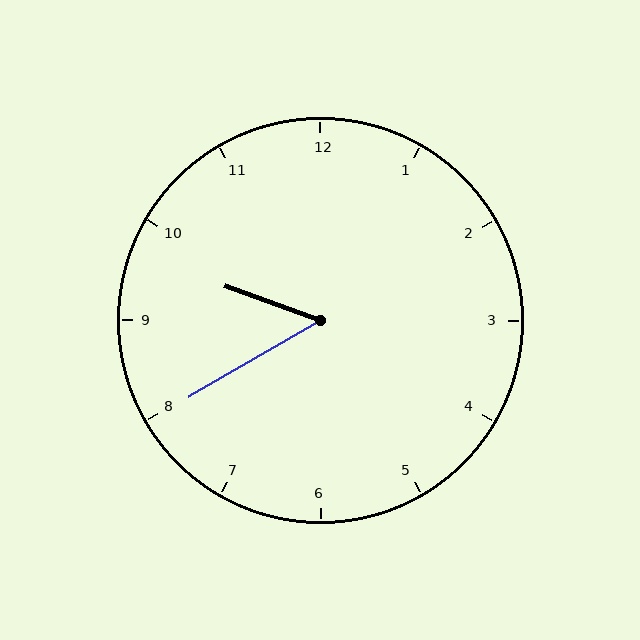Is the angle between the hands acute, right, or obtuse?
It is acute.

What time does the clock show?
9:40.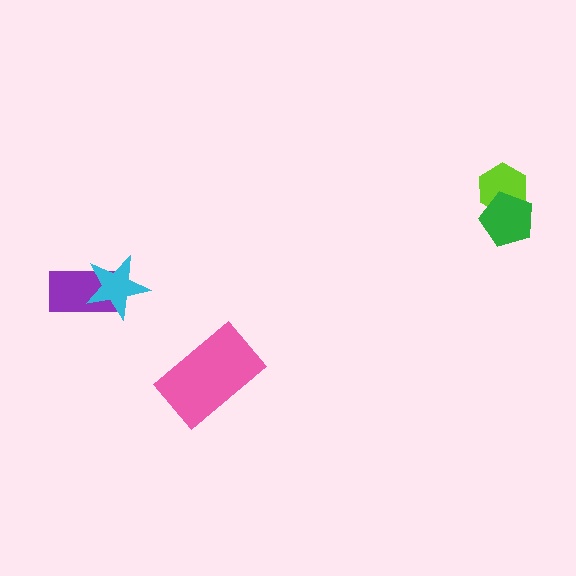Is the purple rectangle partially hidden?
Yes, it is partially covered by another shape.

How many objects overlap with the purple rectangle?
1 object overlaps with the purple rectangle.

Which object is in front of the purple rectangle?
The cyan star is in front of the purple rectangle.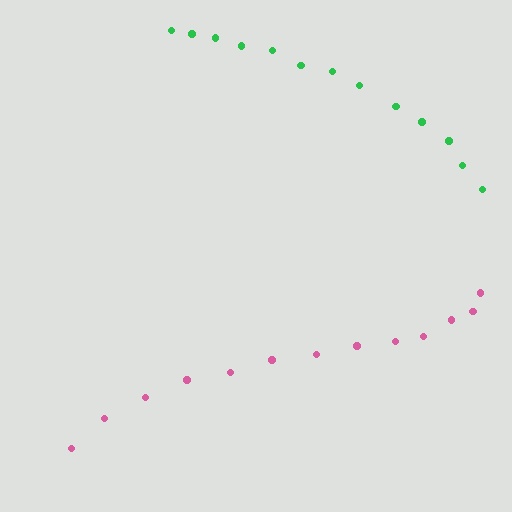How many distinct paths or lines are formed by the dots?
There are 2 distinct paths.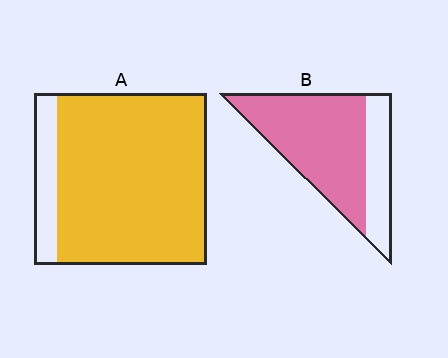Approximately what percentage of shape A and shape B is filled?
A is approximately 85% and B is approximately 70%.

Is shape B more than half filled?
Yes.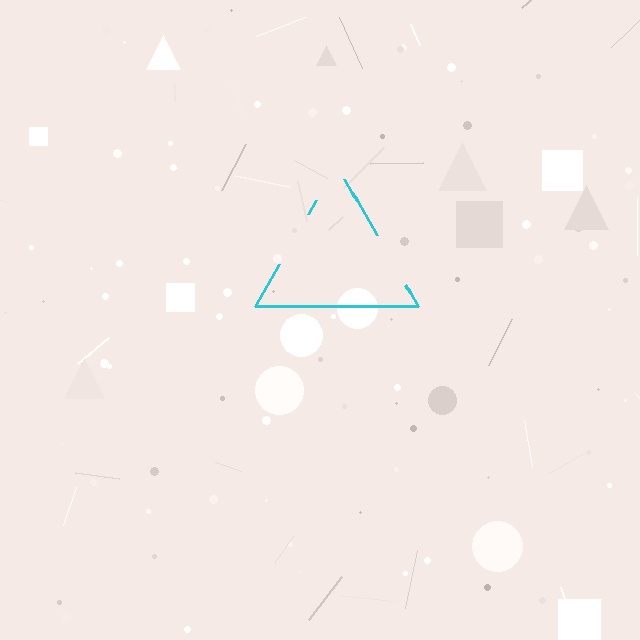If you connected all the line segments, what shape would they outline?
They would outline a triangle.